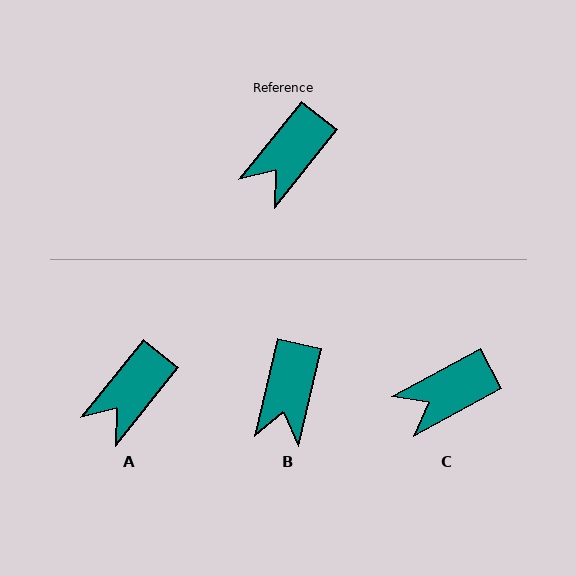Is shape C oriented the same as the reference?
No, it is off by about 23 degrees.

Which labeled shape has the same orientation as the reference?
A.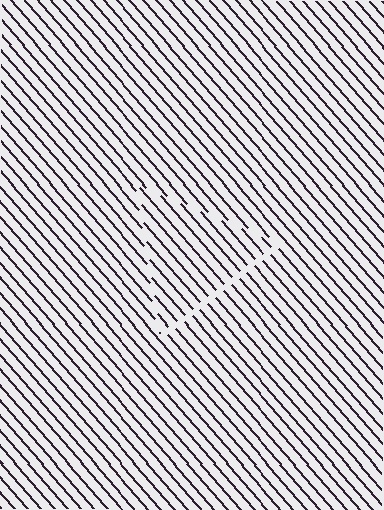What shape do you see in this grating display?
An illusory triangle. The interior of the shape contains the same grating, shifted by half a period — the contour is defined by the phase discontinuity where line-ends from the inner and outer gratings abut.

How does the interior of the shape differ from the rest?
The interior of the shape contains the same grating, shifted by half a period — the contour is defined by the phase discontinuity where line-ends from the inner and outer gratings abut.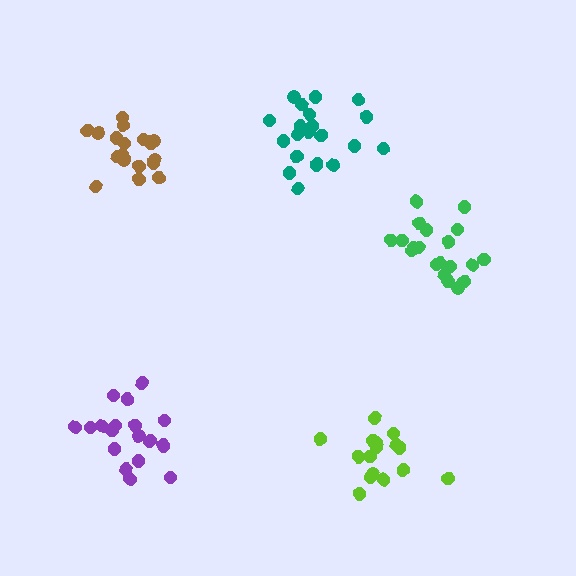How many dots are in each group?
Group 1: 20 dots, Group 2: 17 dots, Group 3: 19 dots, Group 4: 21 dots, Group 5: 19 dots (96 total).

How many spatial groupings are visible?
There are 5 spatial groupings.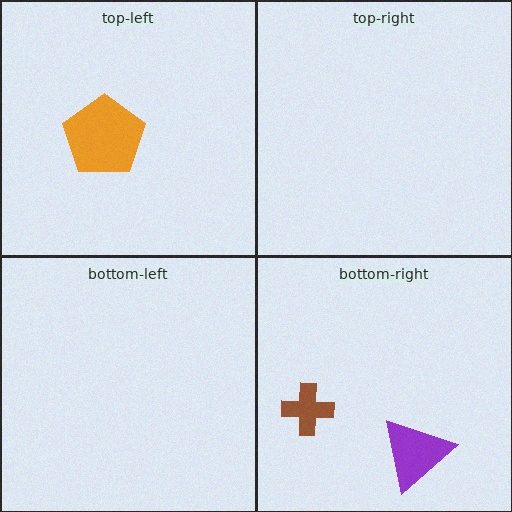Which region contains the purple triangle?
The bottom-right region.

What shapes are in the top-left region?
The orange pentagon.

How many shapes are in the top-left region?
1.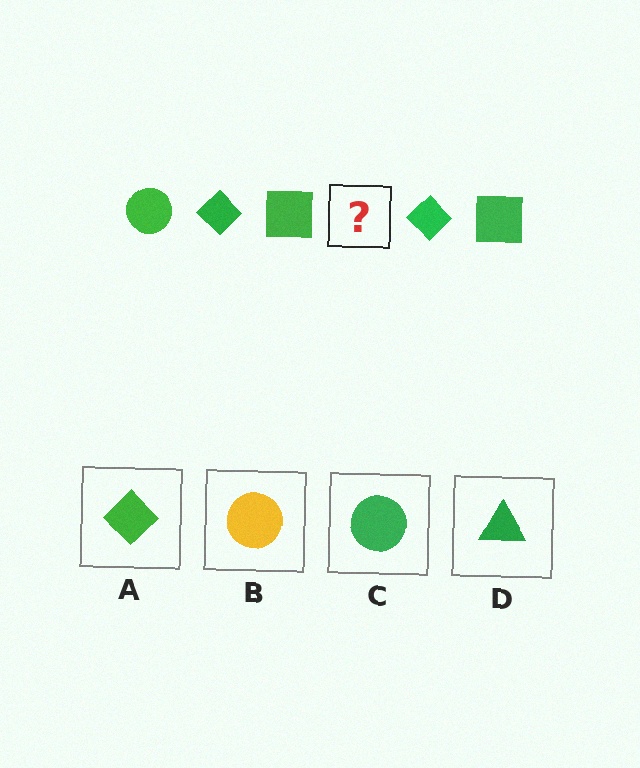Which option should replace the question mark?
Option C.